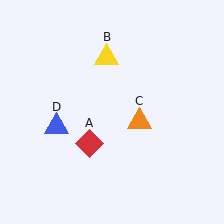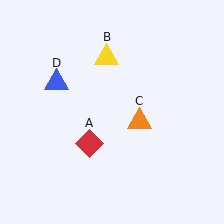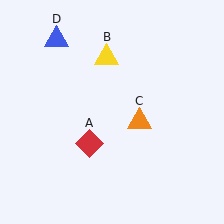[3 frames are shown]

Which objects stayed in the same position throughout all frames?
Red diamond (object A) and yellow triangle (object B) and orange triangle (object C) remained stationary.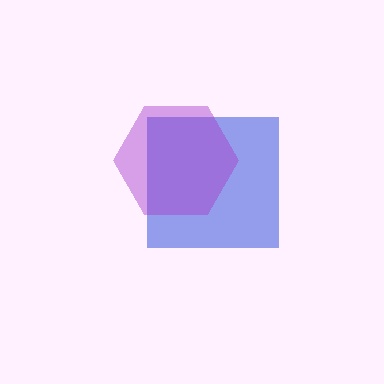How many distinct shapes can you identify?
There are 2 distinct shapes: a blue square, a purple hexagon.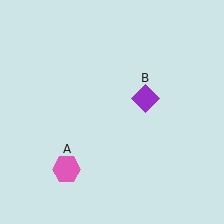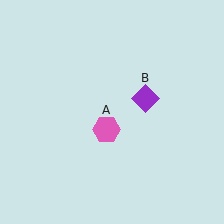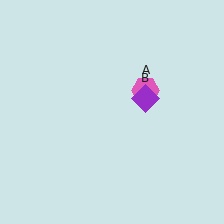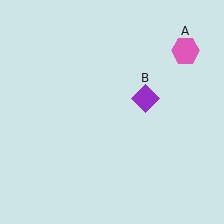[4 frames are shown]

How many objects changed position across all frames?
1 object changed position: pink hexagon (object A).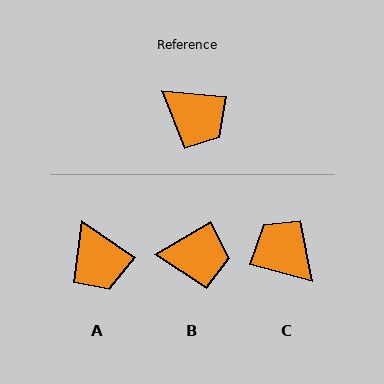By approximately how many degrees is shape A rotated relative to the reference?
Approximately 29 degrees clockwise.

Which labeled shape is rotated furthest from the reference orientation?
C, about 170 degrees away.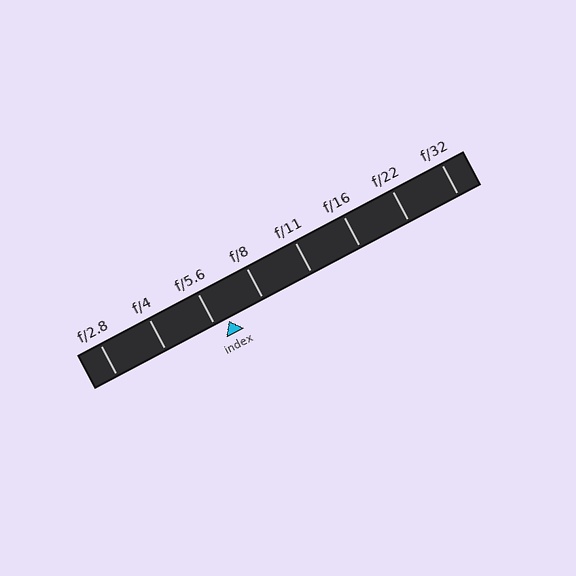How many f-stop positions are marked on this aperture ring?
There are 8 f-stop positions marked.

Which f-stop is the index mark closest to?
The index mark is closest to f/5.6.